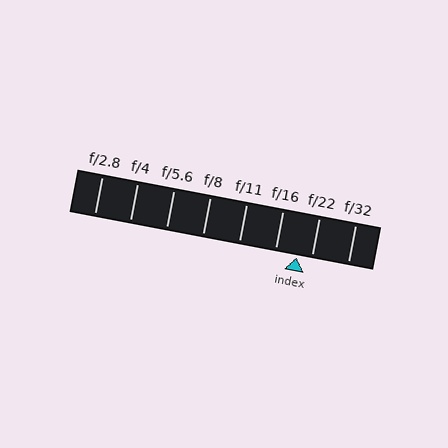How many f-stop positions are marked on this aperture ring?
There are 8 f-stop positions marked.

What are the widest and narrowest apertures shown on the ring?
The widest aperture shown is f/2.8 and the narrowest is f/32.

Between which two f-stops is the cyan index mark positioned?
The index mark is between f/16 and f/22.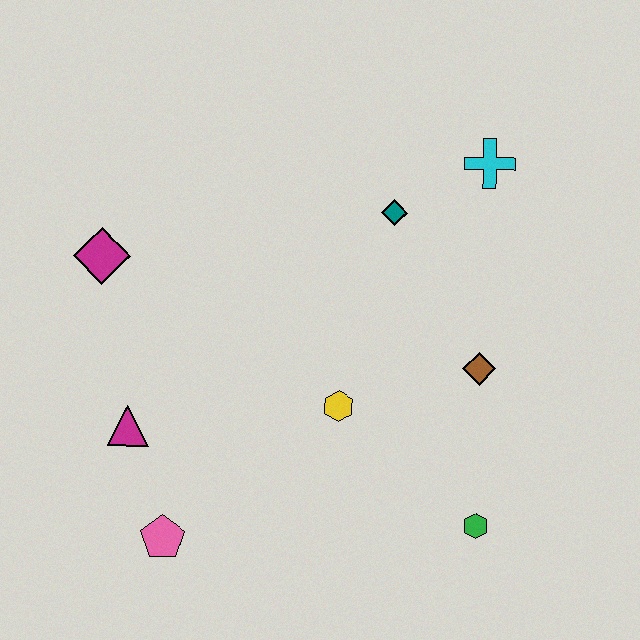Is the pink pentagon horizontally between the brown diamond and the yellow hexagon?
No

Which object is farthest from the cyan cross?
The pink pentagon is farthest from the cyan cross.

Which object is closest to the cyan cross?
The teal diamond is closest to the cyan cross.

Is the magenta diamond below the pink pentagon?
No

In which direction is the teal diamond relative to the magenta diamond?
The teal diamond is to the right of the magenta diamond.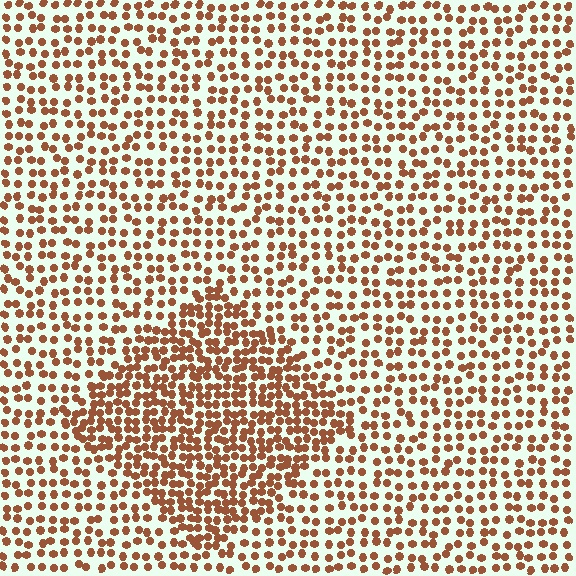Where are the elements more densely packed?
The elements are more densely packed inside the diamond boundary.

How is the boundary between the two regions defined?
The boundary is defined by a change in element density (approximately 1.8x ratio). All elements are the same color, size, and shape.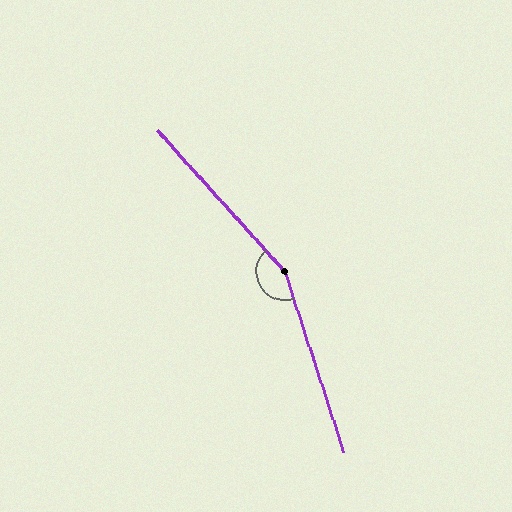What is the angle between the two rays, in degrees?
Approximately 156 degrees.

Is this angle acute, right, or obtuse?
It is obtuse.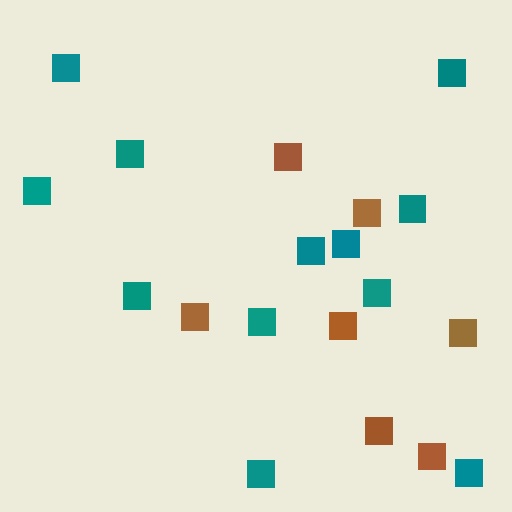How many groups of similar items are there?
There are 2 groups: one group of brown squares (7) and one group of teal squares (12).